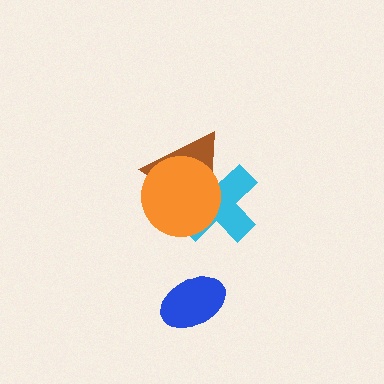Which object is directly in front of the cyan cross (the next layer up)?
The brown triangle is directly in front of the cyan cross.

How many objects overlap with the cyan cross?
2 objects overlap with the cyan cross.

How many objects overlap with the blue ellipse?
0 objects overlap with the blue ellipse.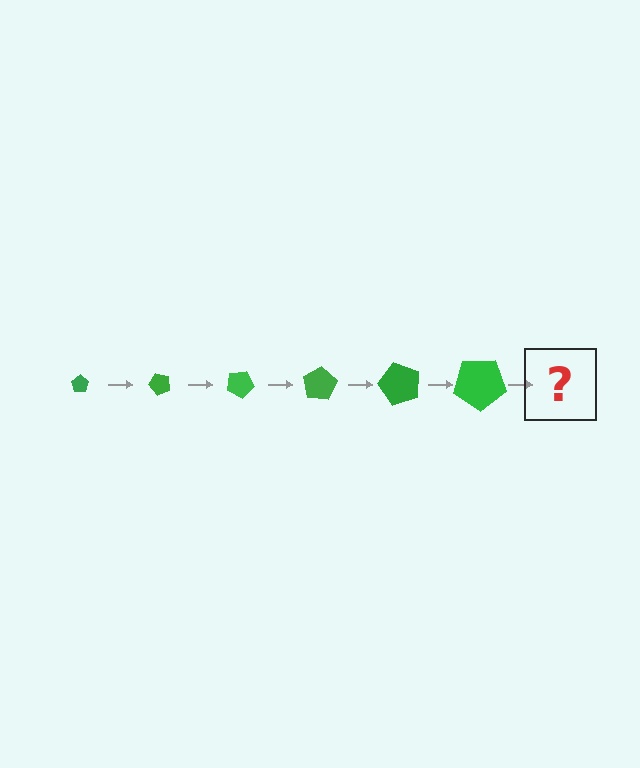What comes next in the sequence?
The next element should be a pentagon, larger than the previous one and rotated 300 degrees from the start.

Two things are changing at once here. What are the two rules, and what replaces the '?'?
The two rules are that the pentagon grows larger each step and it rotates 50 degrees each step. The '?' should be a pentagon, larger than the previous one and rotated 300 degrees from the start.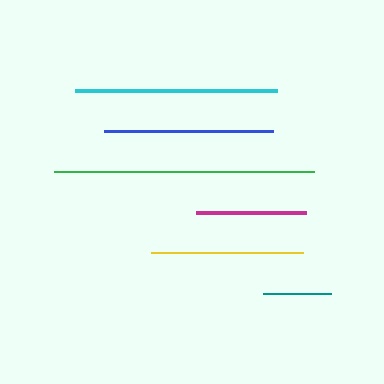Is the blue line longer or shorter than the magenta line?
The blue line is longer than the magenta line.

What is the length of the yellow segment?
The yellow segment is approximately 153 pixels long.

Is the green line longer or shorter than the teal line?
The green line is longer than the teal line.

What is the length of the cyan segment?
The cyan segment is approximately 202 pixels long.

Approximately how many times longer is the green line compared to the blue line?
The green line is approximately 1.5 times the length of the blue line.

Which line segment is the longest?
The green line is the longest at approximately 260 pixels.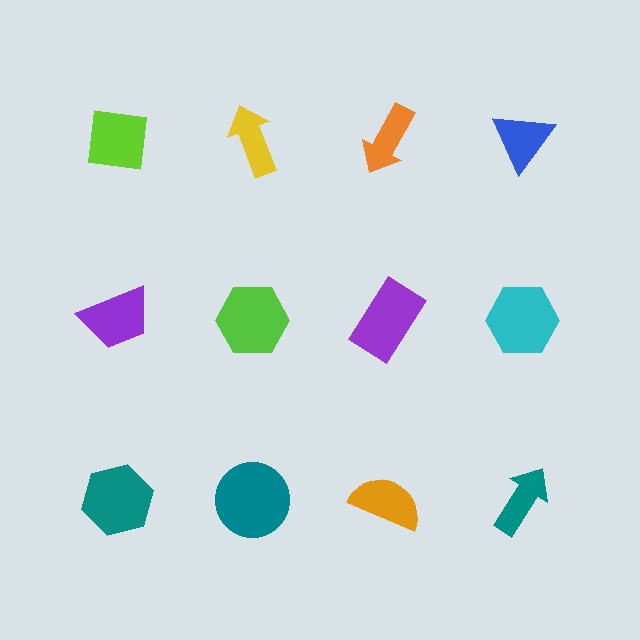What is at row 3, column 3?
An orange semicircle.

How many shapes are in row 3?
4 shapes.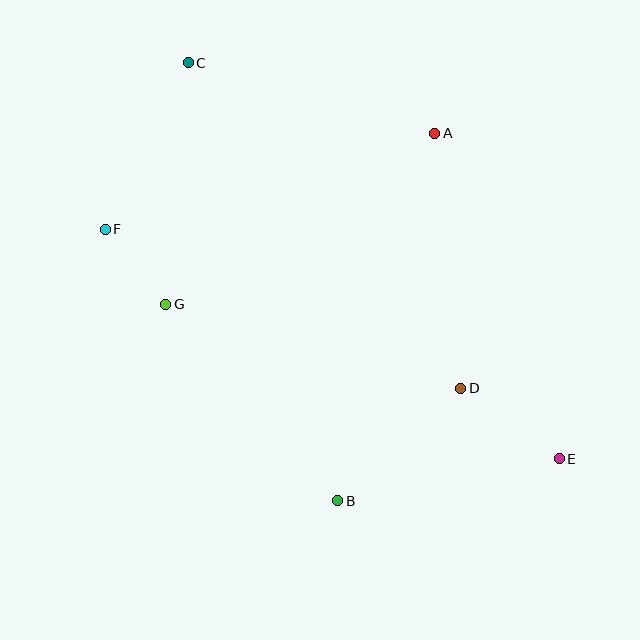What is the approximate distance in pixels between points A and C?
The distance between A and C is approximately 257 pixels.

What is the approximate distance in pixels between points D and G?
The distance between D and G is approximately 307 pixels.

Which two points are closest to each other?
Points F and G are closest to each other.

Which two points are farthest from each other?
Points C and E are farthest from each other.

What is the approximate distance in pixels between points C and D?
The distance between C and D is approximately 424 pixels.